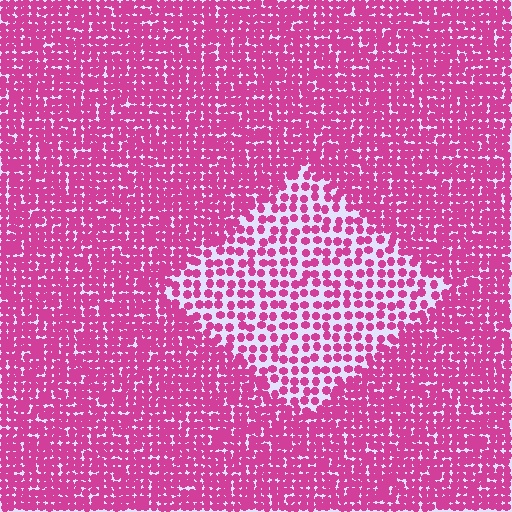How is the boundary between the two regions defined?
The boundary is defined by a change in element density (approximately 2.0x ratio). All elements are the same color, size, and shape.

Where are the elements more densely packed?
The elements are more densely packed outside the diamond boundary.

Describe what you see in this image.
The image contains small magenta elements arranged at two different densities. A diamond-shaped region is visible where the elements are less densely packed than the surrounding area.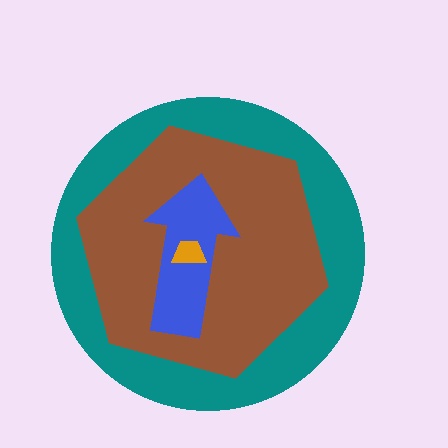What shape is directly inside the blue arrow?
The orange trapezoid.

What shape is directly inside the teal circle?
The brown hexagon.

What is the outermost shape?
The teal circle.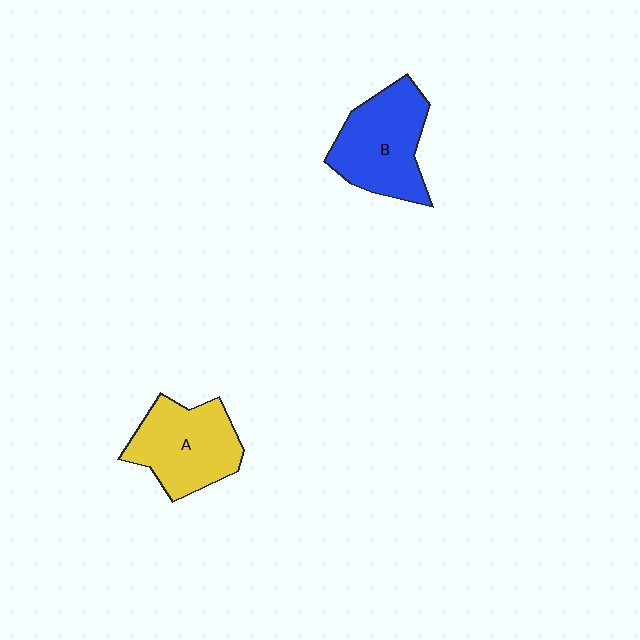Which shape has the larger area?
Shape B (blue).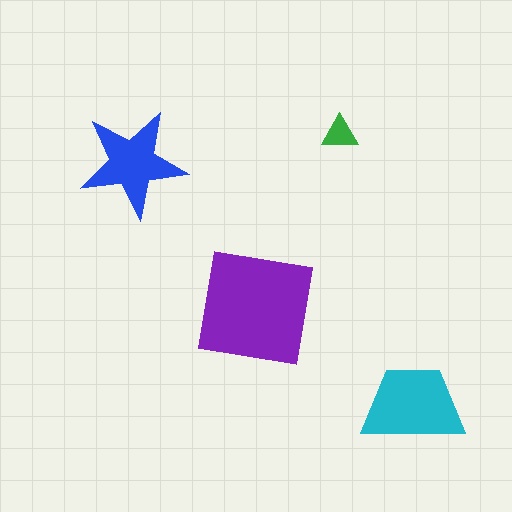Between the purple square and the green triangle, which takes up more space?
The purple square.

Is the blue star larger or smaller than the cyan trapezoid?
Smaller.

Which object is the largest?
The purple square.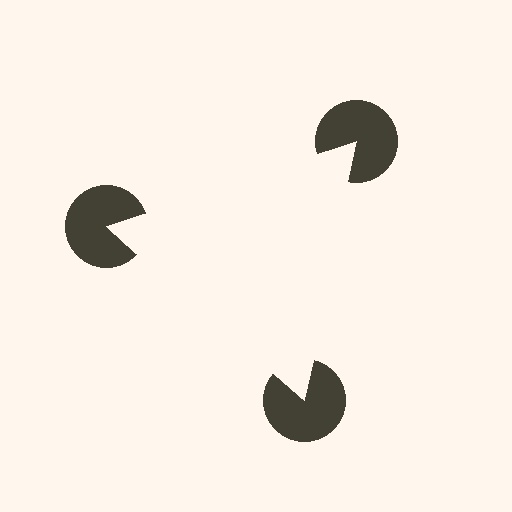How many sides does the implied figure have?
3 sides.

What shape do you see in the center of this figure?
An illusory triangle — its edges are inferred from the aligned wedge cuts in the pac-man discs, not physically drawn.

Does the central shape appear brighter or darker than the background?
It typically appears slightly brighter than the background, even though no actual brightness change is drawn.